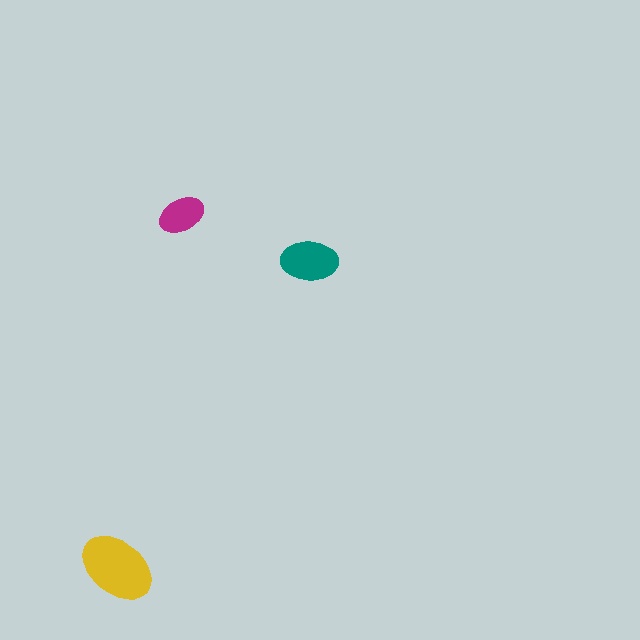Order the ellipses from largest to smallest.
the yellow one, the teal one, the magenta one.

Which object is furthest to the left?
The yellow ellipse is leftmost.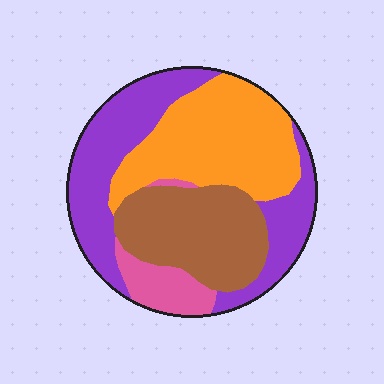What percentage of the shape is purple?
Purple takes up about one third (1/3) of the shape.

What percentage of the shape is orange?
Orange takes up between a quarter and a half of the shape.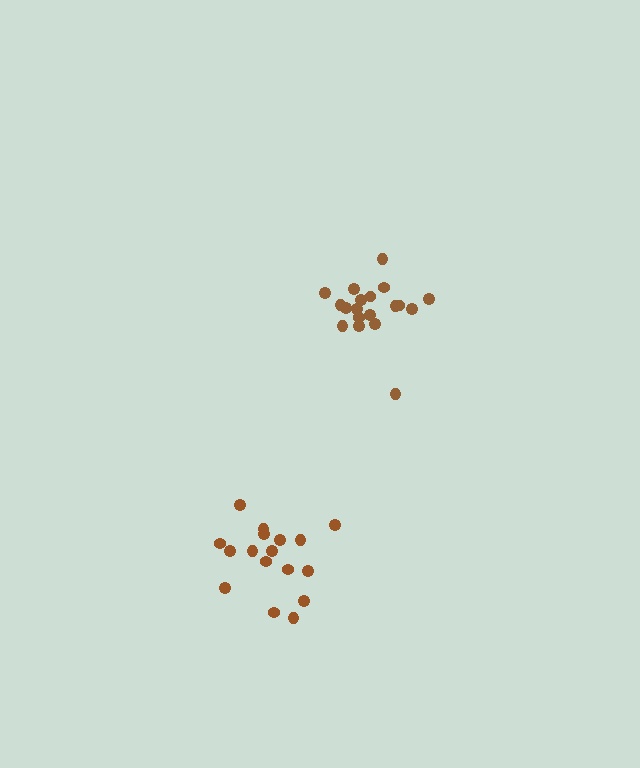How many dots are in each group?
Group 1: 17 dots, Group 2: 19 dots (36 total).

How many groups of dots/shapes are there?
There are 2 groups.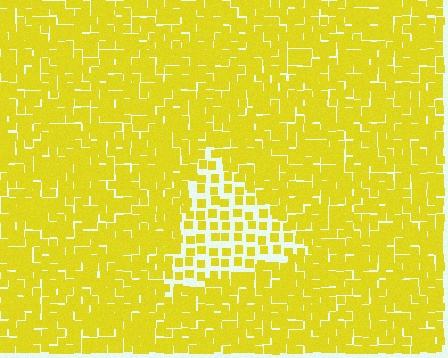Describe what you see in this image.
The image contains small yellow elements arranged at two different densities. A triangle-shaped region is visible where the elements are less densely packed than the surrounding area.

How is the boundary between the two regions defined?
The boundary is defined by a change in element density (approximately 2.2x ratio). All elements are the same color, size, and shape.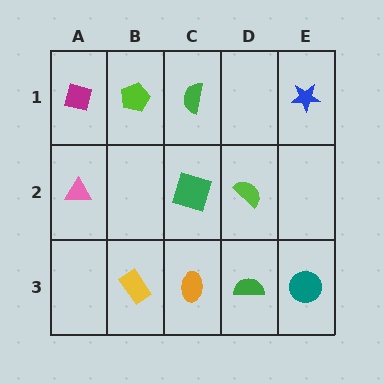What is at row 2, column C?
A green square.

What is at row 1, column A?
A magenta square.